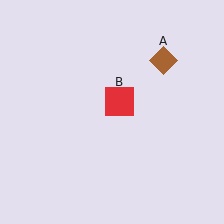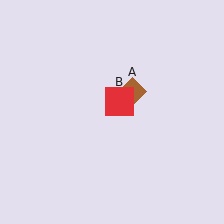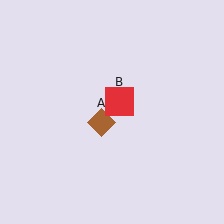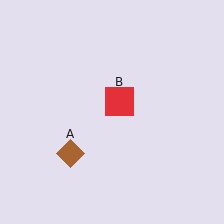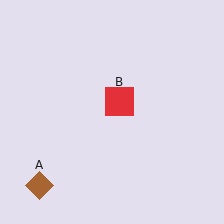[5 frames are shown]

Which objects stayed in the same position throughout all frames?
Red square (object B) remained stationary.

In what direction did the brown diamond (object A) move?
The brown diamond (object A) moved down and to the left.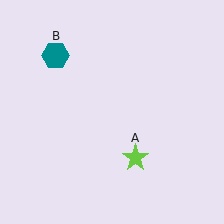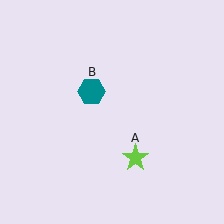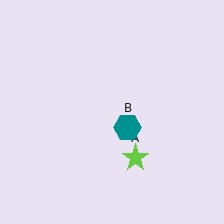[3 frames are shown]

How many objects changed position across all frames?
1 object changed position: teal hexagon (object B).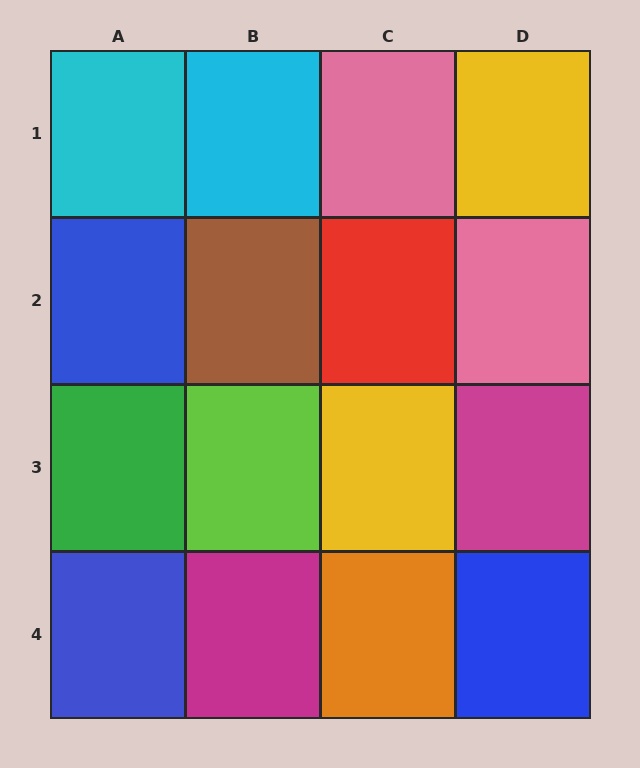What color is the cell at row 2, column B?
Brown.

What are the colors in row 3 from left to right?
Green, lime, yellow, magenta.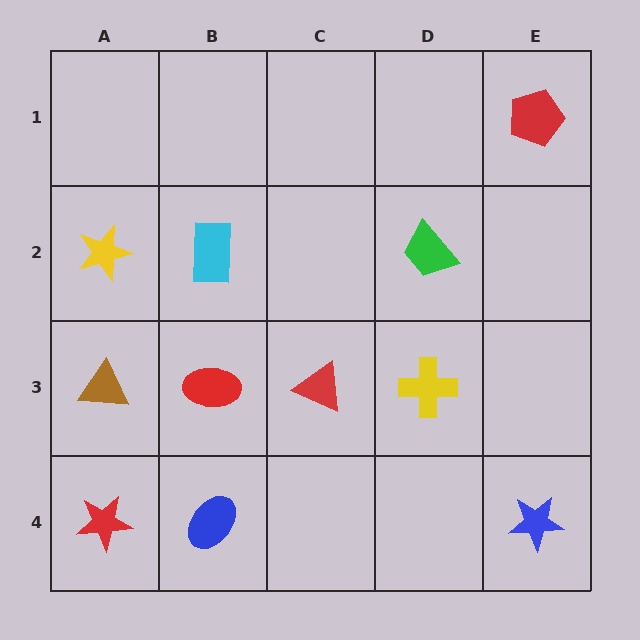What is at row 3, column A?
A brown triangle.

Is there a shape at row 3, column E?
No, that cell is empty.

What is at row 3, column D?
A yellow cross.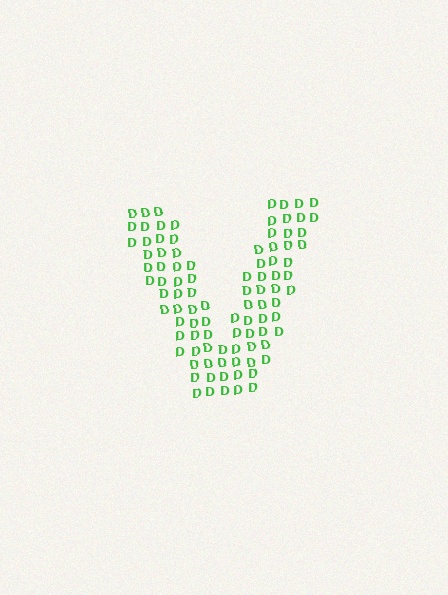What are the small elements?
The small elements are letter D's.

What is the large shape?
The large shape is the letter V.